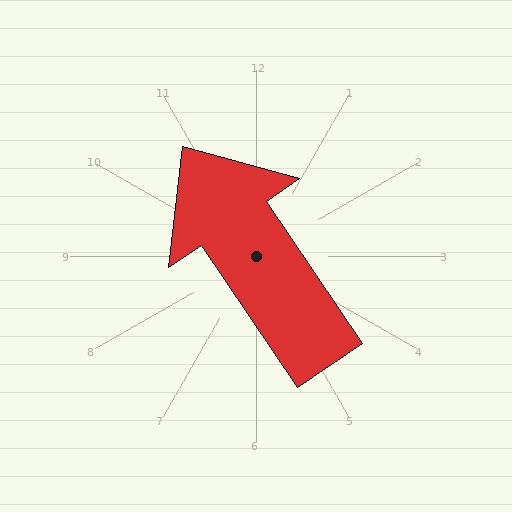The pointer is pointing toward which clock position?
Roughly 11 o'clock.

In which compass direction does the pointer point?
Northwest.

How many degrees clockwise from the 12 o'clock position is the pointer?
Approximately 326 degrees.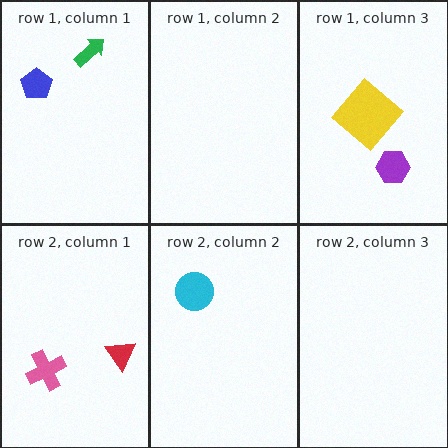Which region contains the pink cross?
The row 2, column 1 region.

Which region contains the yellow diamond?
The row 1, column 3 region.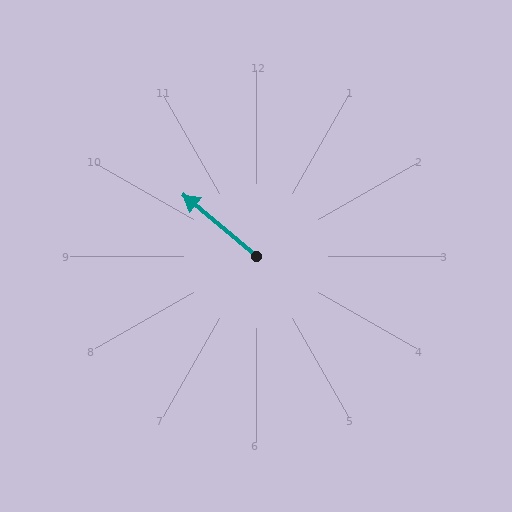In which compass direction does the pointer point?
Northwest.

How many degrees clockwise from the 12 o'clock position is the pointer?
Approximately 310 degrees.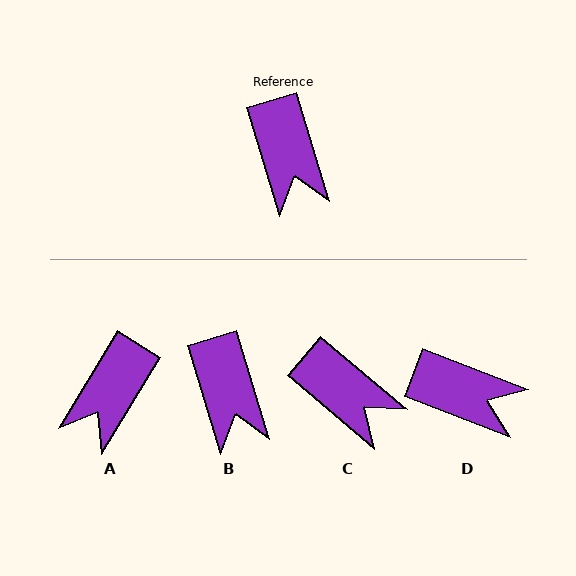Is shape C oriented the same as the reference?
No, it is off by about 33 degrees.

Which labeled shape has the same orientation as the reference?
B.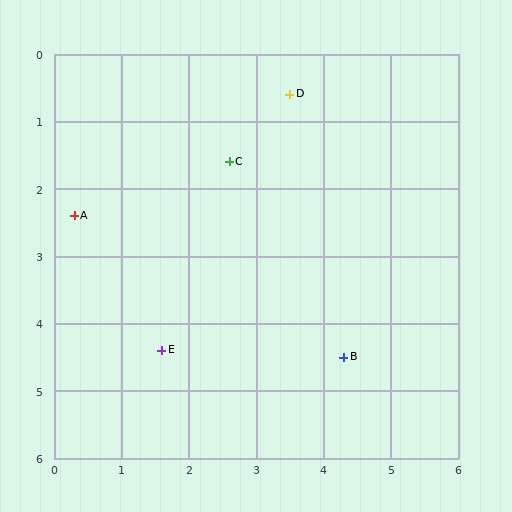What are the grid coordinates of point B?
Point B is at approximately (4.3, 4.5).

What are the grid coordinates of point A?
Point A is at approximately (0.3, 2.4).